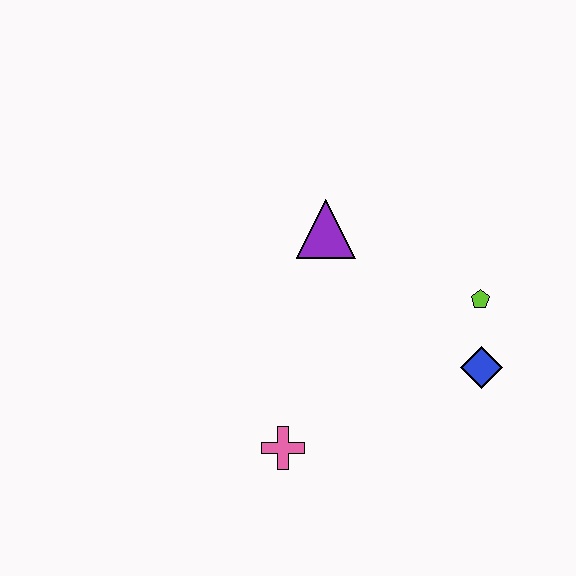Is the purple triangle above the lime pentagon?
Yes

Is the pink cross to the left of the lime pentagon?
Yes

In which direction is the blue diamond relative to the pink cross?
The blue diamond is to the right of the pink cross.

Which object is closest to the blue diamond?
The lime pentagon is closest to the blue diamond.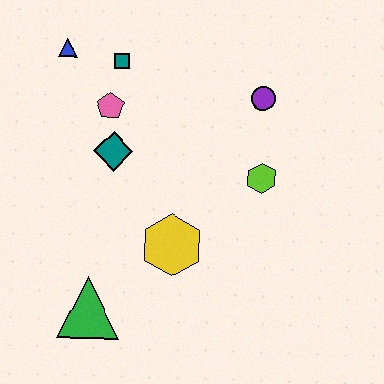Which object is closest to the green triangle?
The yellow hexagon is closest to the green triangle.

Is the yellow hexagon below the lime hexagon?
Yes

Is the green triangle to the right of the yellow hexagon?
No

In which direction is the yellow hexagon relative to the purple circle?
The yellow hexagon is below the purple circle.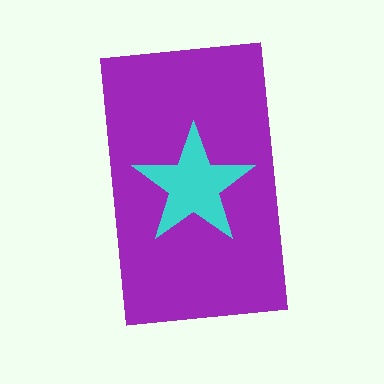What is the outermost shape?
The purple rectangle.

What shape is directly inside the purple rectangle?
The cyan star.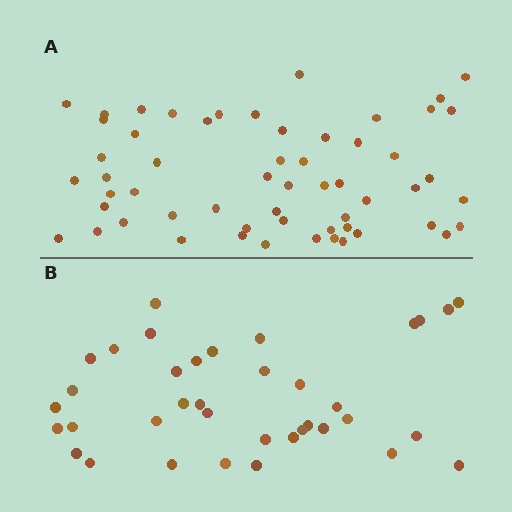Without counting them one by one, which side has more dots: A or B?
Region A (the top region) has more dots.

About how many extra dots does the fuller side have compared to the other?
Region A has approximately 20 more dots than region B.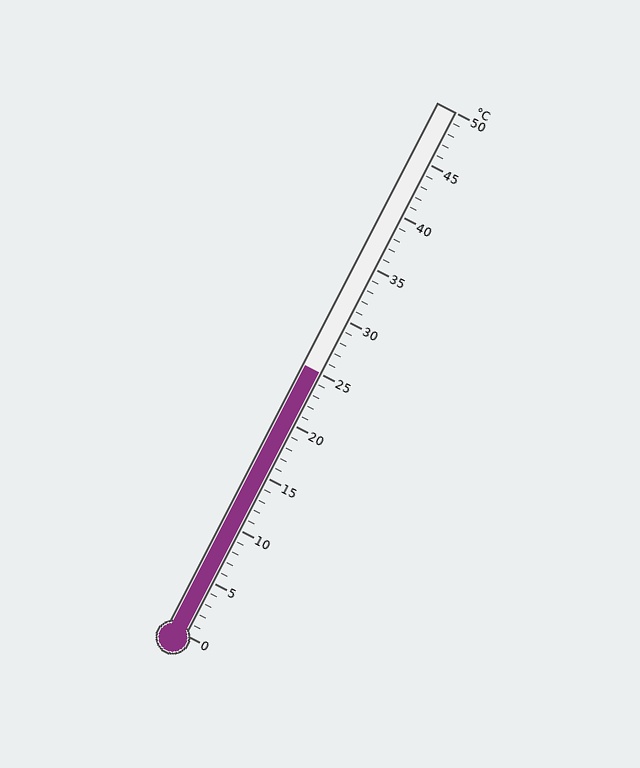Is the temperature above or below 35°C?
The temperature is below 35°C.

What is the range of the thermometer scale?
The thermometer scale ranges from 0°C to 50°C.